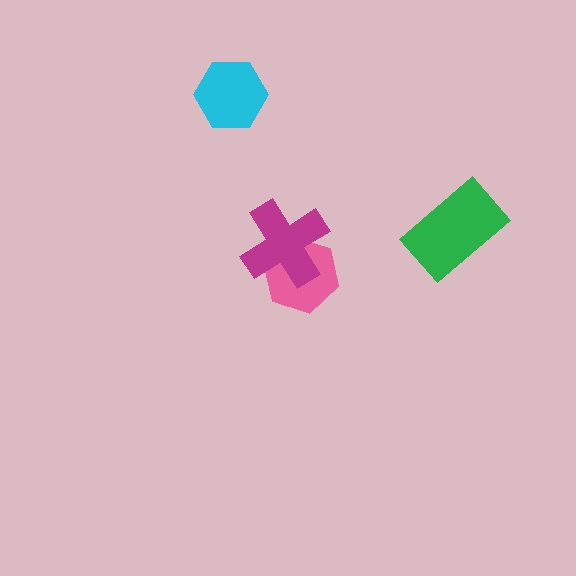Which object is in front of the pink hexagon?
The magenta cross is in front of the pink hexagon.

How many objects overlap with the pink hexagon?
1 object overlaps with the pink hexagon.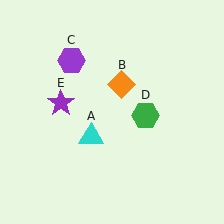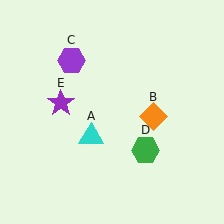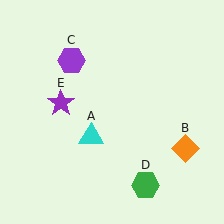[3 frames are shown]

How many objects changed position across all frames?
2 objects changed position: orange diamond (object B), green hexagon (object D).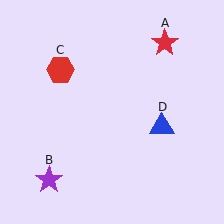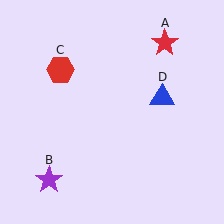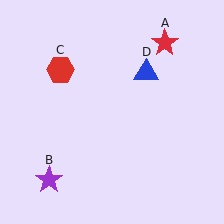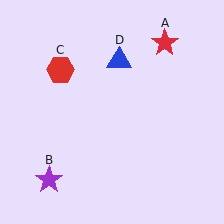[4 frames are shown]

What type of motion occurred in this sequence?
The blue triangle (object D) rotated counterclockwise around the center of the scene.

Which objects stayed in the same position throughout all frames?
Red star (object A) and purple star (object B) and red hexagon (object C) remained stationary.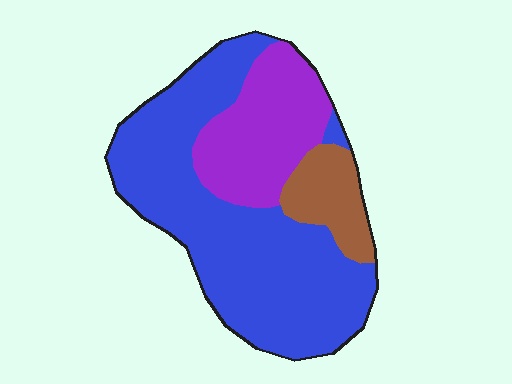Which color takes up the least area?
Brown, at roughly 10%.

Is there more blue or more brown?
Blue.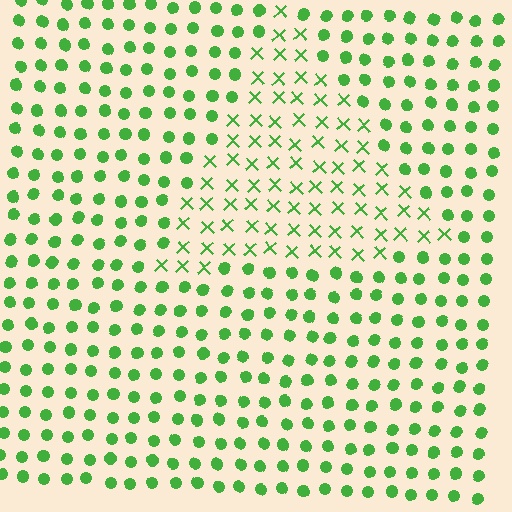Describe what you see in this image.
The image is filled with small green elements arranged in a uniform grid. A triangle-shaped region contains X marks, while the surrounding area contains circles. The boundary is defined purely by the change in element shape.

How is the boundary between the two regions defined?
The boundary is defined by a change in element shape: X marks inside vs. circles outside. All elements share the same color and spacing.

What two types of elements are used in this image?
The image uses X marks inside the triangle region and circles outside it.